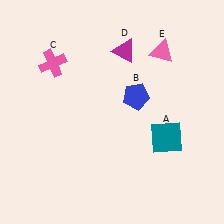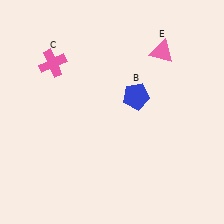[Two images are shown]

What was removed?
The teal square (A), the magenta triangle (D) were removed in Image 2.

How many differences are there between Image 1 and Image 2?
There are 2 differences between the two images.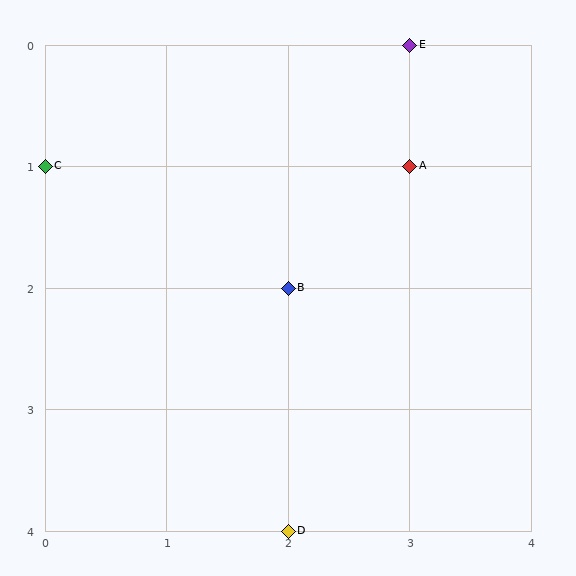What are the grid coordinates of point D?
Point D is at grid coordinates (2, 4).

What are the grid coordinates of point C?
Point C is at grid coordinates (0, 1).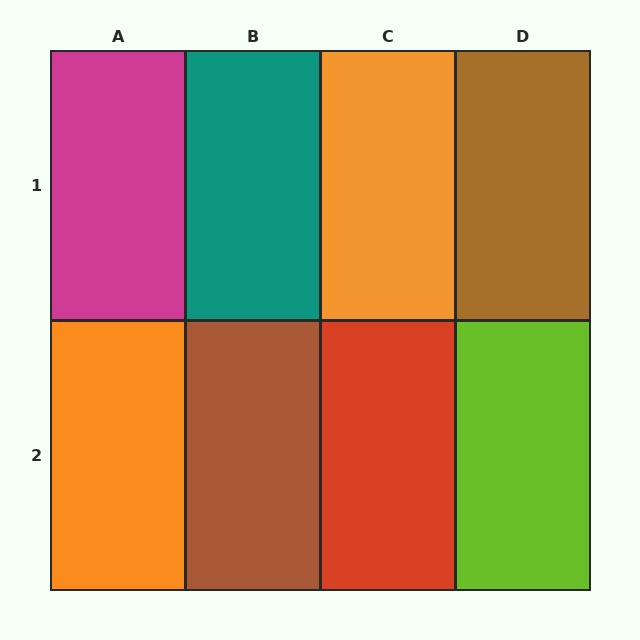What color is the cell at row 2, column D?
Lime.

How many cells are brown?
2 cells are brown.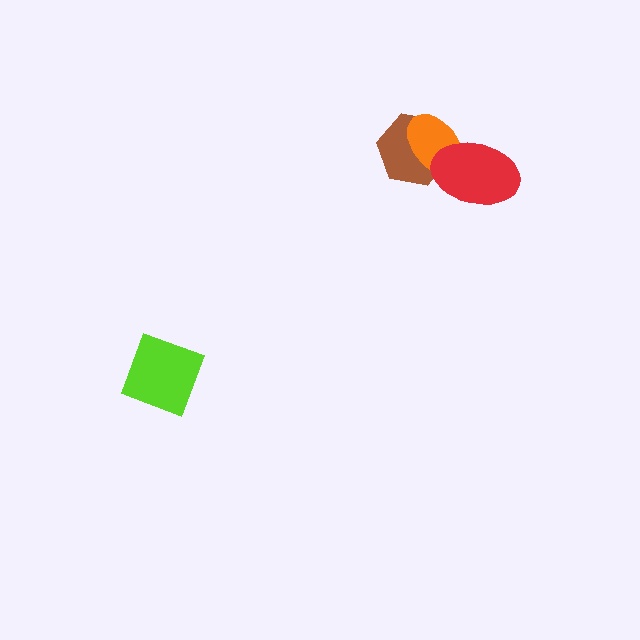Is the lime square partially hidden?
No, no other shape covers it.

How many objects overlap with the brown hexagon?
2 objects overlap with the brown hexagon.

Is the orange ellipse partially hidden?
Yes, it is partially covered by another shape.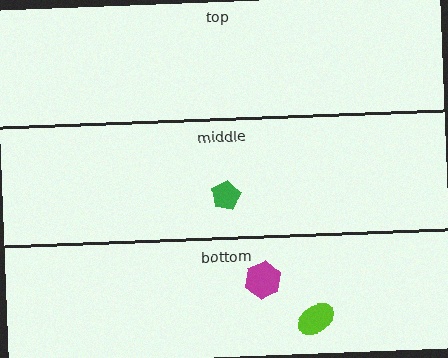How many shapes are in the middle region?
1.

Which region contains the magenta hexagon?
The bottom region.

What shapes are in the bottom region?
The lime ellipse, the magenta hexagon.